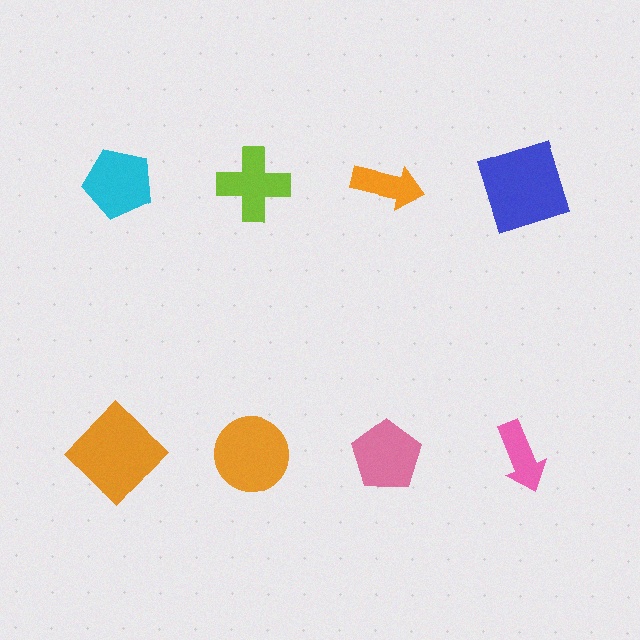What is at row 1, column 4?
A blue square.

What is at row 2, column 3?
A pink pentagon.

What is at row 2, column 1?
An orange diamond.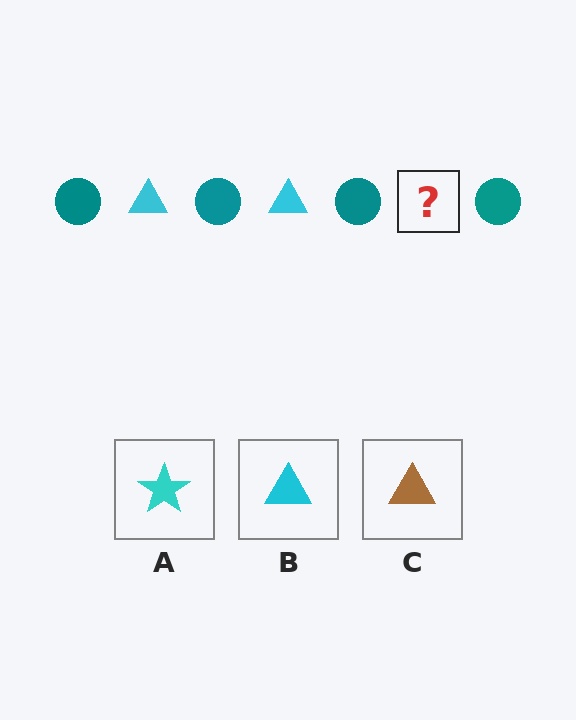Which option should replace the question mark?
Option B.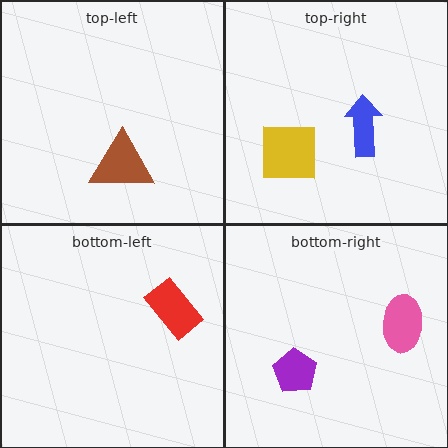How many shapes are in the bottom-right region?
2.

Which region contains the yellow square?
The top-right region.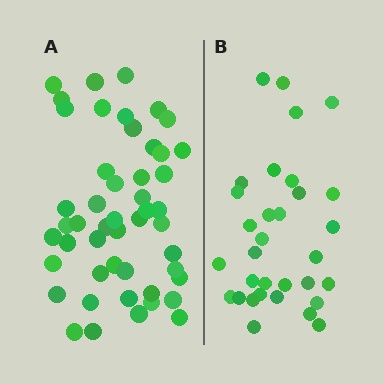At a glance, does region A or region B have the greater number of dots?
Region A (the left region) has more dots.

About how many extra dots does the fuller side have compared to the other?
Region A has approximately 15 more dots than region B.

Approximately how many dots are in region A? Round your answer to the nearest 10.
About 50 dots. (The exact count is 49, which rounds to 50.)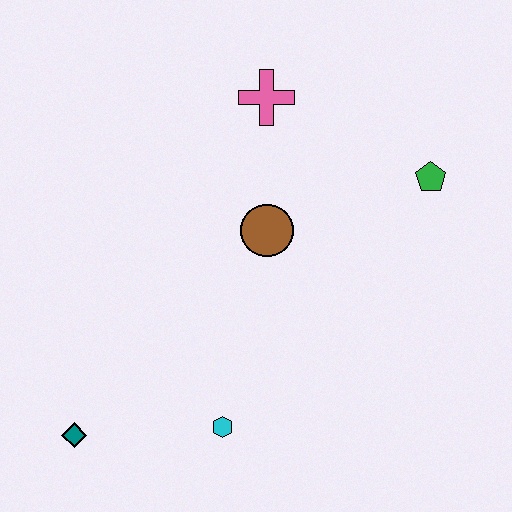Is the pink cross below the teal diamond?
No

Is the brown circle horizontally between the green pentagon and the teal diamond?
Yes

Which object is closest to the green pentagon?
The brown circle is closest to the green pentagon.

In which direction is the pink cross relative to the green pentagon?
The pink cross is to the left of the green pentagon.